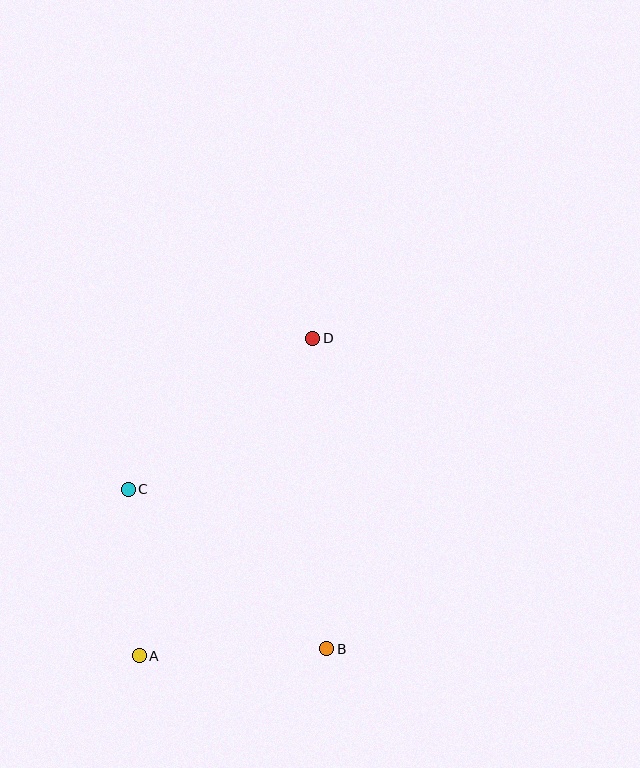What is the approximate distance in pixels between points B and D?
The distance between B and D is approximately 311 pixels.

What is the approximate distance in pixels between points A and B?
The distance between A and B is approximately 188 pixels.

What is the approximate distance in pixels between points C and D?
The distance between C and D is approximately 238 pixels.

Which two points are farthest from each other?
Points A and D are farthest from each other.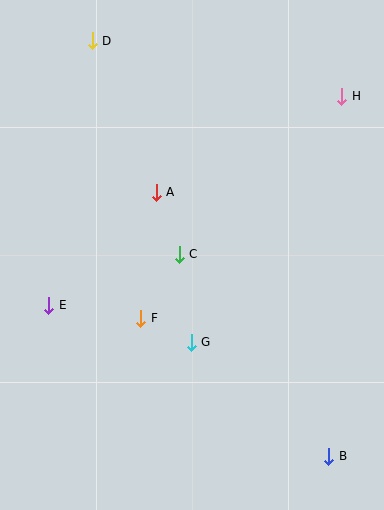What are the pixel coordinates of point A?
Point A is at (156, 192).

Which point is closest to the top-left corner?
Point D is closest to the top-left corner.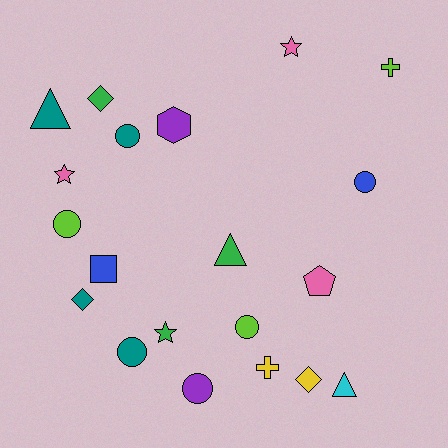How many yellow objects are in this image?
There are 2 yellow objects.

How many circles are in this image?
There are 6 circles.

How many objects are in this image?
There are 20 objects.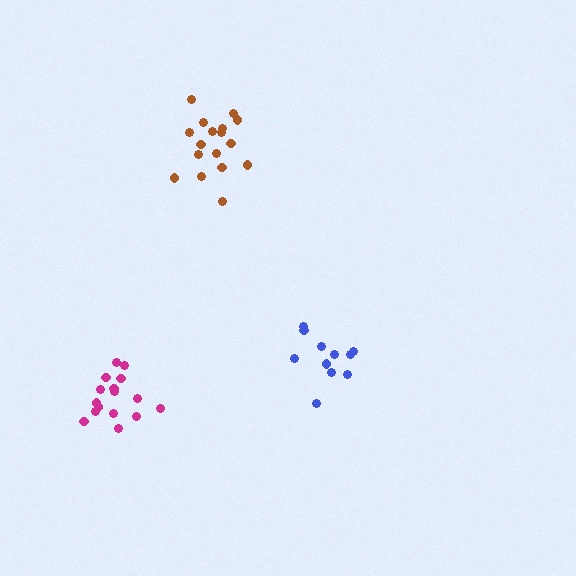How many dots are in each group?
Group 1: 17 dots, Group 2: 11 dots, Group 3: 16 dots (44 total).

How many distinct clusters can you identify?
There are 3 distinct clusters.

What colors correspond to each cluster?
The clusters are colored: brown, blue, magenta.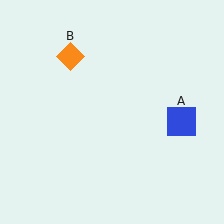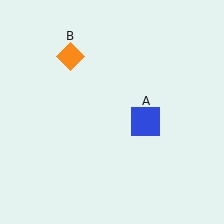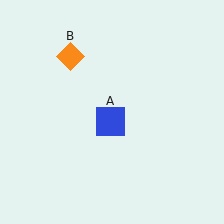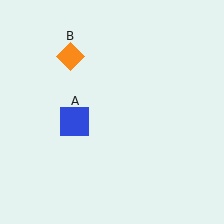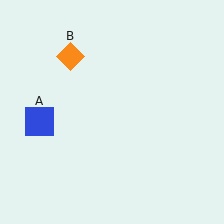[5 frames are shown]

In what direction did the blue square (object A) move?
The blue square (object A) moved left.